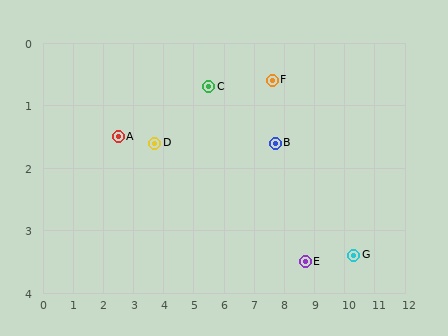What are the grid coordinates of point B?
Point B is at approximately (7.7, 1.6).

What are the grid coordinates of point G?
Point G is at approximately (10.3, 3.4).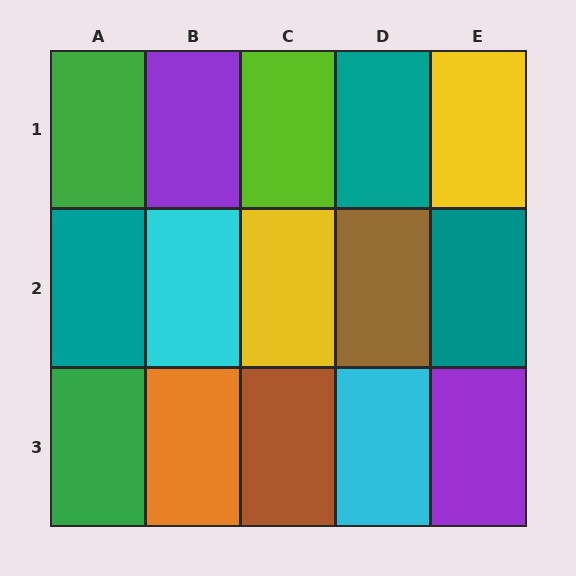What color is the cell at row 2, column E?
Teal.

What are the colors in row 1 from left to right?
Green, purple, lime, teal, yellow.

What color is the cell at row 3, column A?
Green.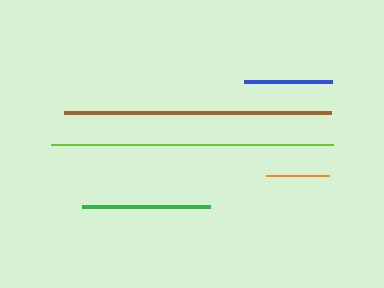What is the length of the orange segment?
The orange segment is approximately 63 pixels long.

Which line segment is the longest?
The lime line is the longest at approximately 282 pixels.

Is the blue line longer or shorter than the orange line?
The blue line is longer than the orange line.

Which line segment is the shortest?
The orange line is the shortest at approximately 63 pixels.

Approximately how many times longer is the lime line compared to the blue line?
The lime line is approximately 3.2 times the length of the blue line.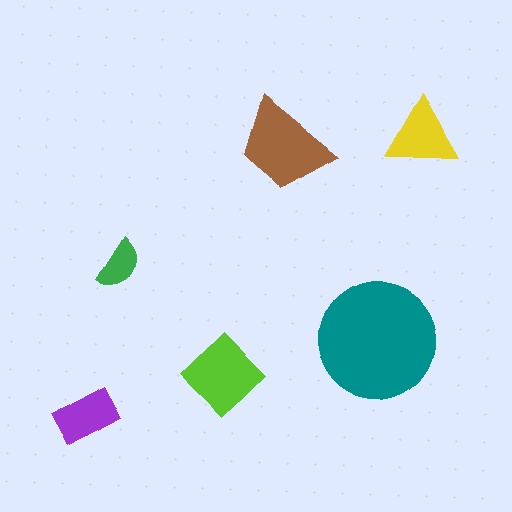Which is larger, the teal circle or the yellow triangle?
The teal circle.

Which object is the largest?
The teal circle.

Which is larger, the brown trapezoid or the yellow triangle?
The brown trapezoid.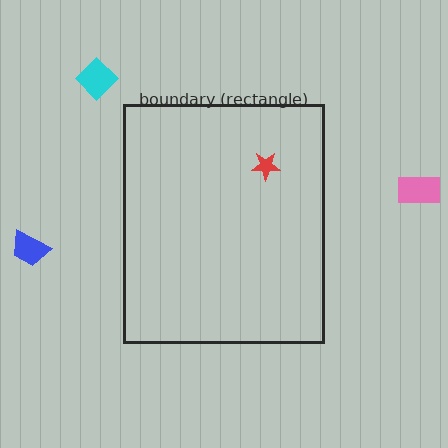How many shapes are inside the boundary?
1 inside, 3 outside.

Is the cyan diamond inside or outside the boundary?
Outside.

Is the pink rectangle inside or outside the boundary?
Outside.